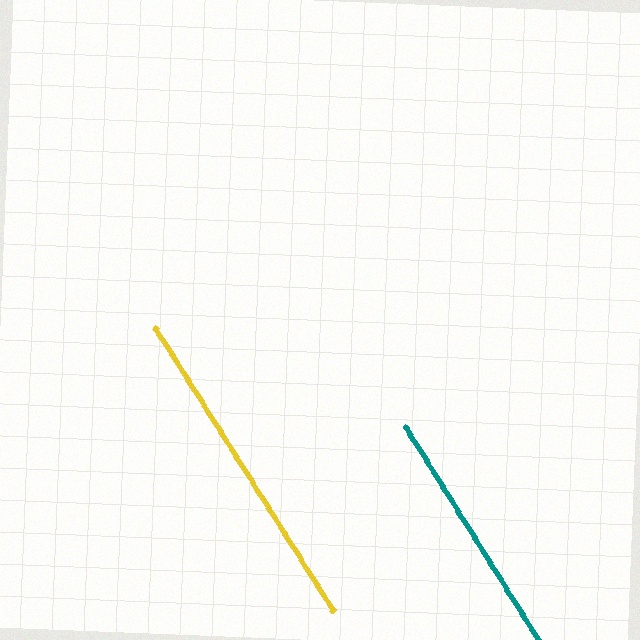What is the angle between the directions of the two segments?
Approximately 0 degrees.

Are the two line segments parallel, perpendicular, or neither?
Parallel — their directions differ by only 0.3°.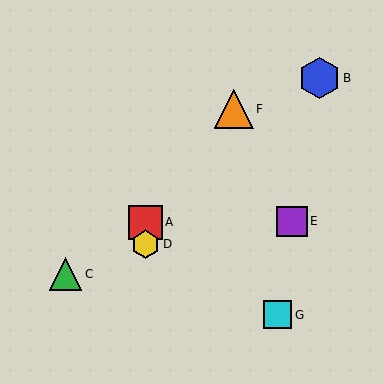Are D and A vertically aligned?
Yes, both are at x≈145.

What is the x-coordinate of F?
Object F is at x≈234.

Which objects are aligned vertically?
Objects A, D are aligned vertically.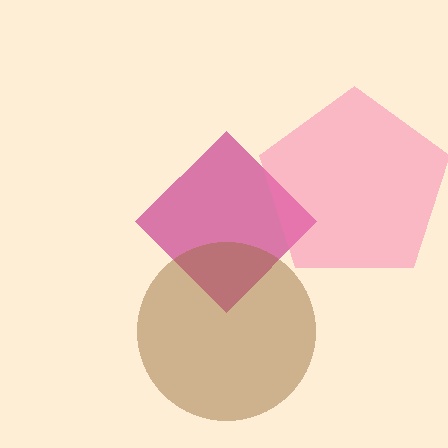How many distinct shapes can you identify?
There are 3 distinct shapes: a magenta diamond, a pink pentagon, a brown circle.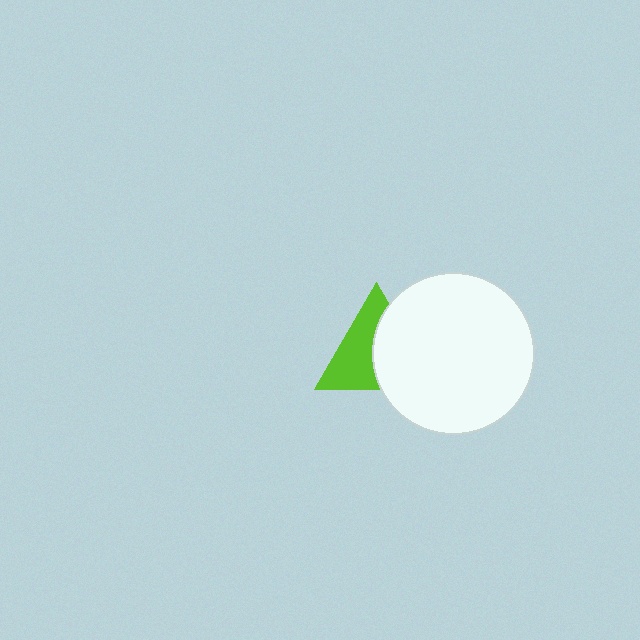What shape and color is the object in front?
The object in front is a white circle.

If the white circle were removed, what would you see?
You would see the complete lime triangle.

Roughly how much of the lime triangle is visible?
About half of it is visible (roughly 52%).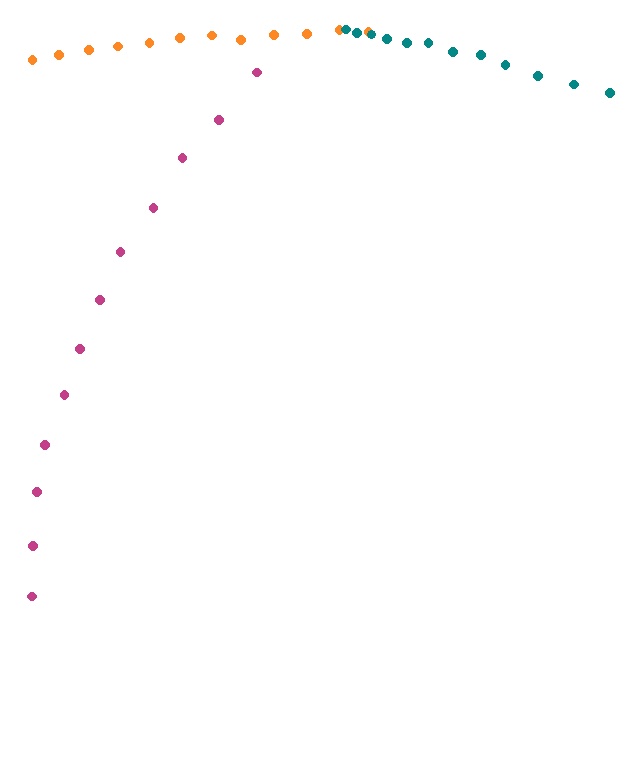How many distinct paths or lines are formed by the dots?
There are 3 distinct paths.